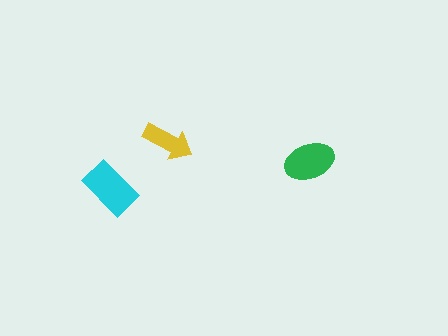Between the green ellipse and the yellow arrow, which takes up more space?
The green ellipse.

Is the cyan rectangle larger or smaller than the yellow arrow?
Larger.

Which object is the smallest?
The yellow arrow.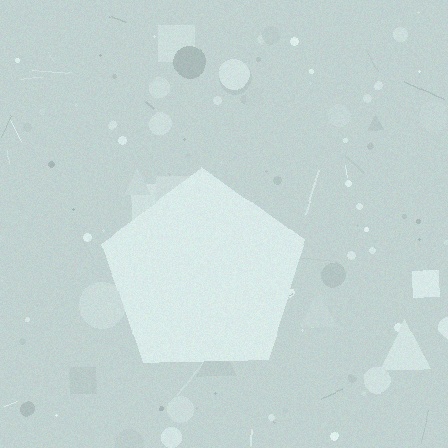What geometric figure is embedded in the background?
A pentagon is embedded in the background.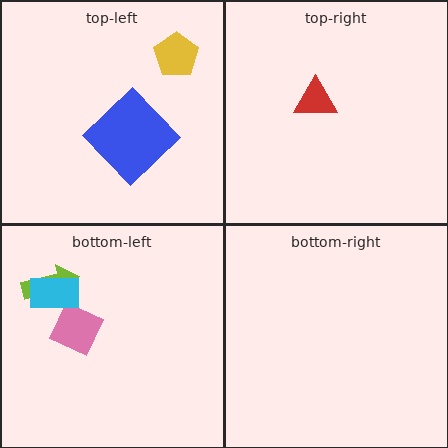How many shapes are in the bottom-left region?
3.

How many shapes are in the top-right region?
1.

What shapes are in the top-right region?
The red triangle.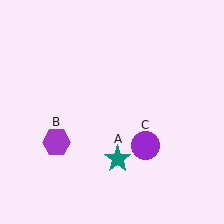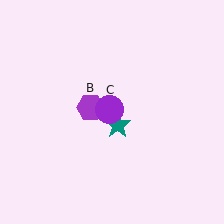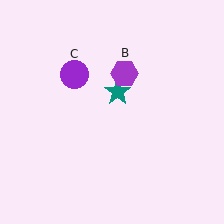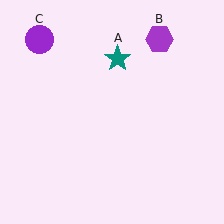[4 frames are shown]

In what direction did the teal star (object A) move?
The teal star (object A) moved up.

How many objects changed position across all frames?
3 objects changed position: teal star (object A), purple hexagon (object B), purple circle (object C).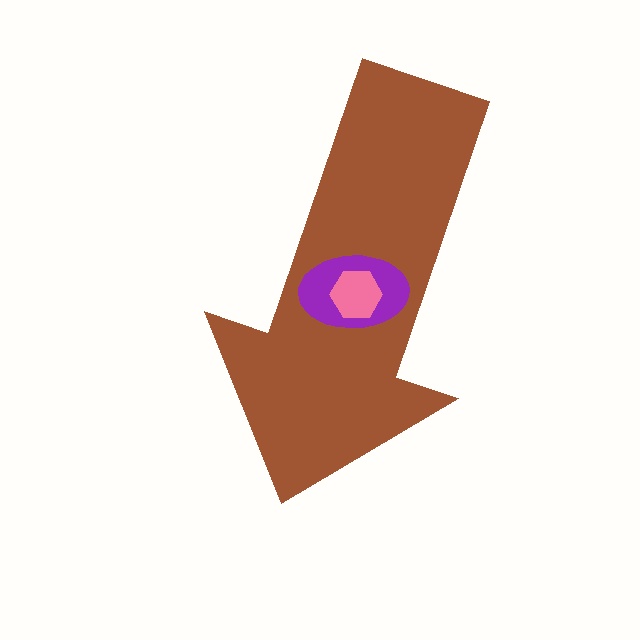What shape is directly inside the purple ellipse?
The pink hexagon.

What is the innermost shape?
The pink hexagon.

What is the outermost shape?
The brown arrow.